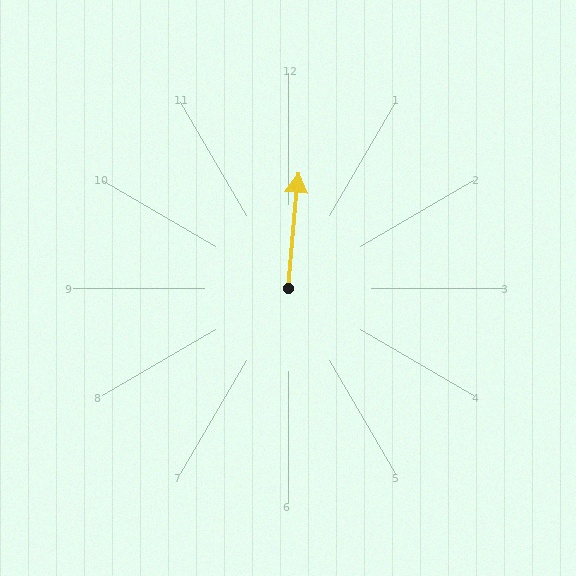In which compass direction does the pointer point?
North.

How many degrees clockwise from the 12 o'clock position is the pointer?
Approximately 5 degrees.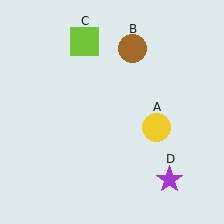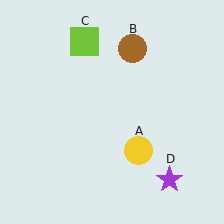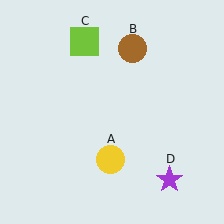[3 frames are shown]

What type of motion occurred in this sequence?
The yellow circle (object A) rotated clockwise around the center of the scene.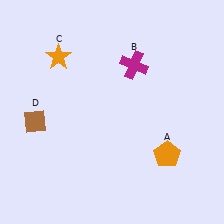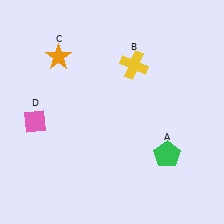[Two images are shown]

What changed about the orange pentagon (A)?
In Image 1, A is orange. In Image 2, it changed to green.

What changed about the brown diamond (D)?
In Image 1, D is brown. In Image 2, it changed to pink.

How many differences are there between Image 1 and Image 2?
There are 3 differences between the two images.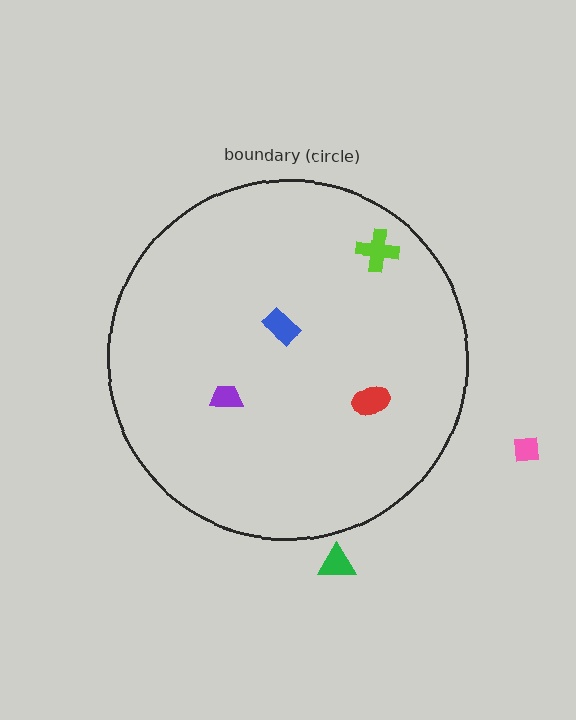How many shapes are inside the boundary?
4 inside, 2 outside.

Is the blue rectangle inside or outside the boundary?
Inside.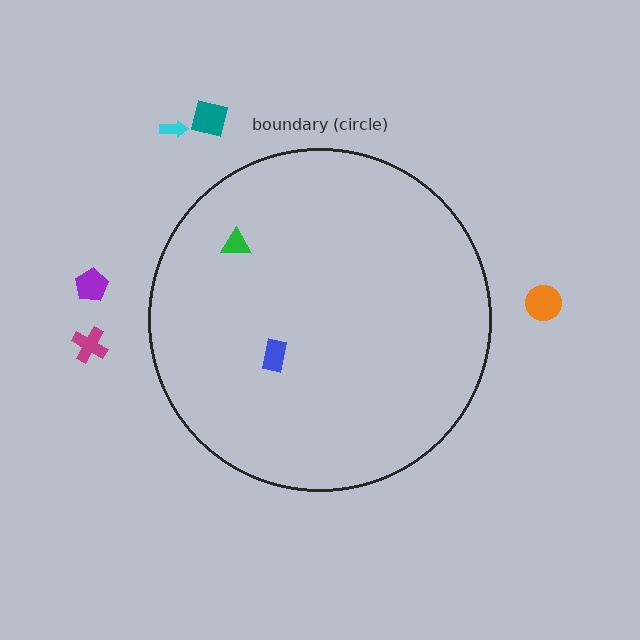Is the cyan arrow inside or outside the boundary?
Outside.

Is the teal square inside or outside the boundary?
Outside.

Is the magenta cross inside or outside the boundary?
Outside.